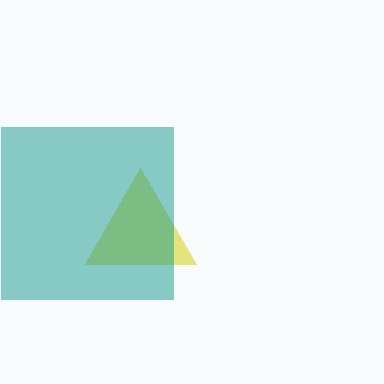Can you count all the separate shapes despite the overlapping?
Yes, there are 2 separate shapes.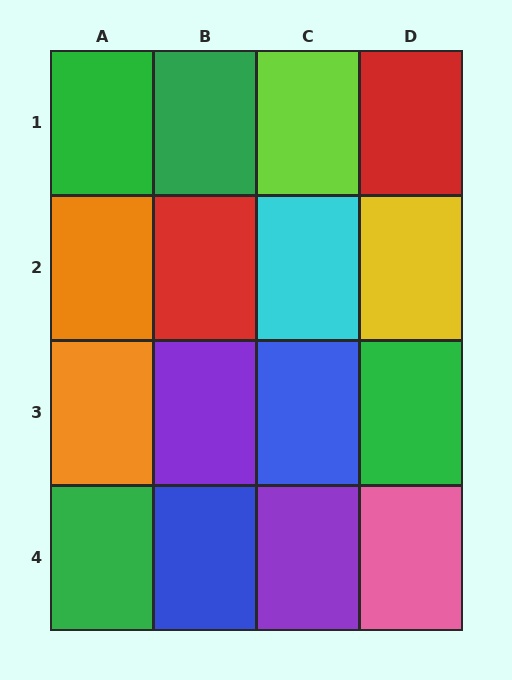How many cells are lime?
1 cell is lime.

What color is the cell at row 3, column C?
Blue.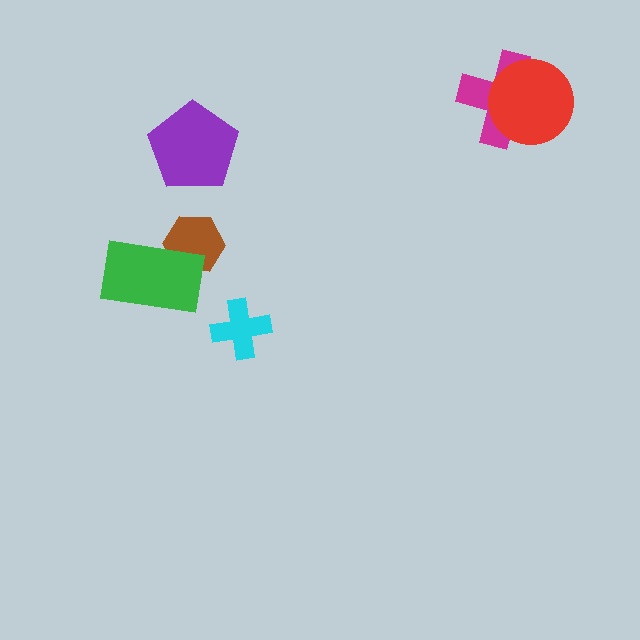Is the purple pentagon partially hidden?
No, no other shape covers it.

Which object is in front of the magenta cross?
The red circle is in front of the magenta cross.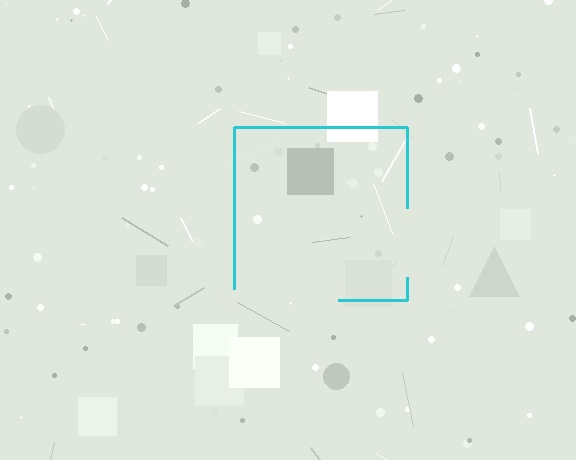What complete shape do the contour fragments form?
The contour fragments form a square.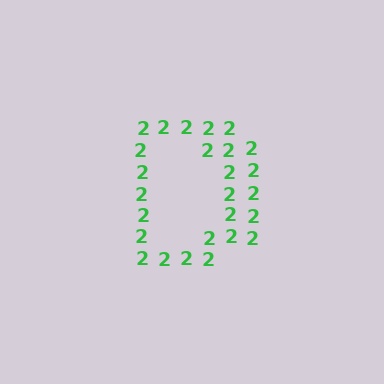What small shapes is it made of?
It is made of small digit 2's.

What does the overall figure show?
The overall figure shows the letter D.